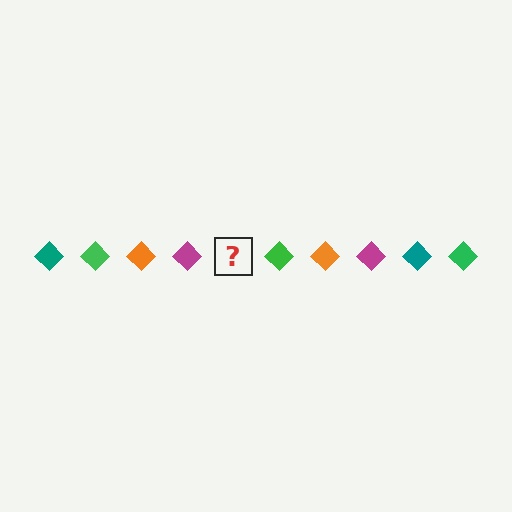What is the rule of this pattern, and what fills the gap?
The rule is that the pattern cycles through teal, green, orange, magenta diamonds. The gap should be filled with a teal diamond.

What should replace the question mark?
The question mark should be replaced with a teal diamond.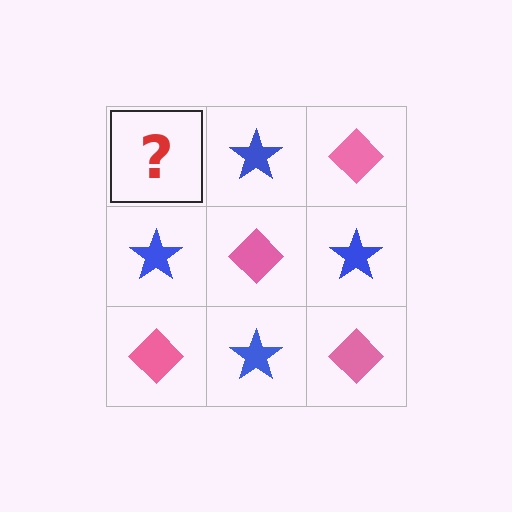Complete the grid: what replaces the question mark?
The question mark should be replaced with a pink diamond.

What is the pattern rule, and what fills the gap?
The rule is that it alternates pink diamond and blue star in a checkerboard pattern. The gap should be filled with a pink diamond.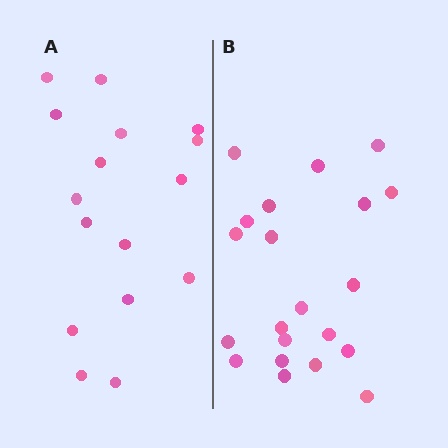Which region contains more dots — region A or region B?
Region B (the right region) has more dots.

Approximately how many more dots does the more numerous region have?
Region B has about 5 more dots than region A.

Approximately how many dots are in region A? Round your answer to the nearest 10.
About 20 dots. (The exact count is 16, which rounds to 20.)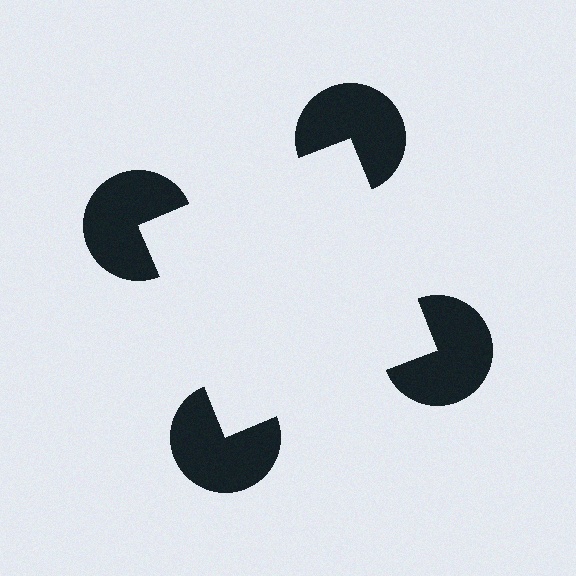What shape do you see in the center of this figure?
An illusory square — its edges are inferred from the aligned wedge cuts in the pac-man discs, not physically drawn.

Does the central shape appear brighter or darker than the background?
It typically appears slightly brighter than the background, even though no actual brightness change is drawn.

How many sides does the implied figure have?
4 sides.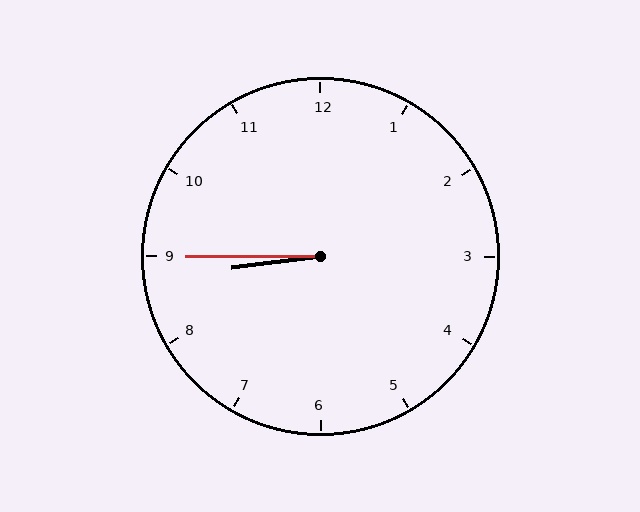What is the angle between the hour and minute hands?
Approximately 8 degrees.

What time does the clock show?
8:45.